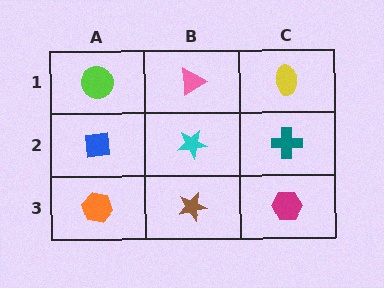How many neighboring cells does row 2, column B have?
4.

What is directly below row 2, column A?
An orange hexagon.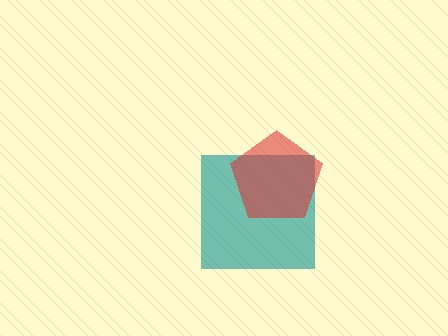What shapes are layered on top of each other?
The layered shapes are: a teal square, a red pentagon.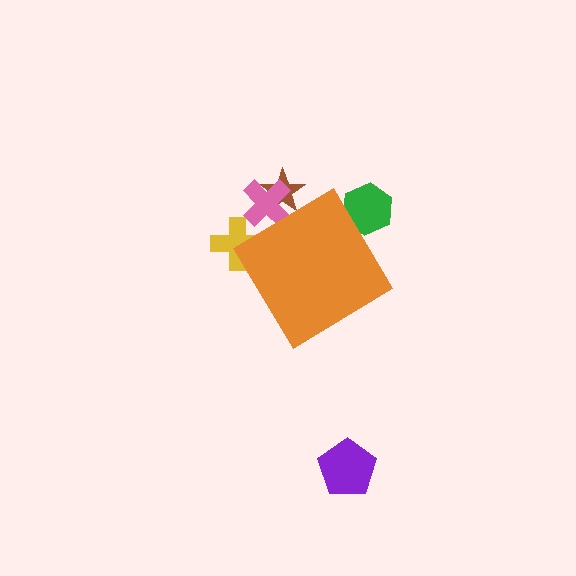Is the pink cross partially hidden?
Yes, the pink cross is partially hidden behind the orange diamond.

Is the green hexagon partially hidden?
Yes, the green hexagon is partially hidden behind the orange diamond.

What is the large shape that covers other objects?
An orange diamond.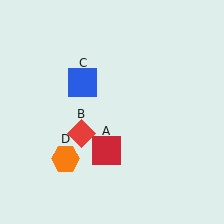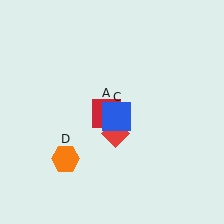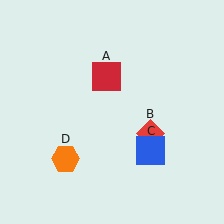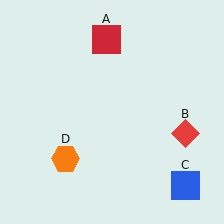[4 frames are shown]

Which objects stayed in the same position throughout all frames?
Orange hexagon (object D) remained stationary.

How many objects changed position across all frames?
3 objects changed position: red square (object A), red diamond (object B), blue square (object C).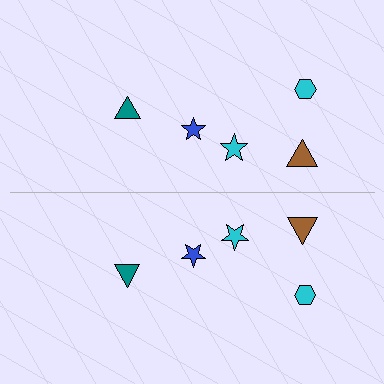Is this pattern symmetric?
Yes, this pattern has bilateral (reflection) symmetry.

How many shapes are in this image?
There are 10 shapes in this image.